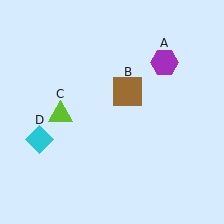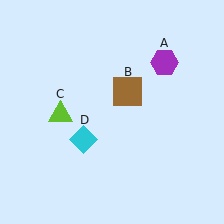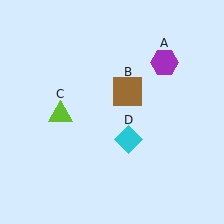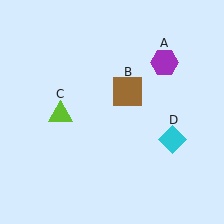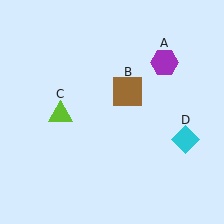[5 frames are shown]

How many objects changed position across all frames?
1 object changed position: cyan diamond (object D).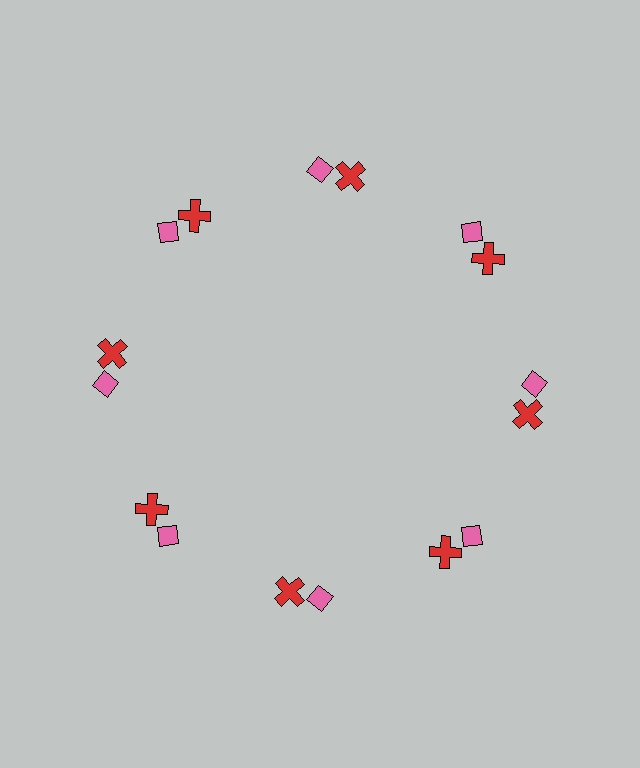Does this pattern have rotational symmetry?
Yes, this pattern has 8-fold rotational symmetry. It looks the same after rotating 45 degrees around the center.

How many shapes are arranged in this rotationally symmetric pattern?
There are 16 shapes, arranged in 8 groups of 2.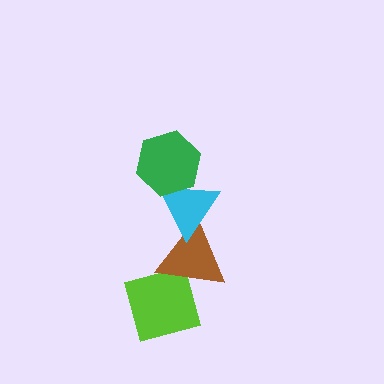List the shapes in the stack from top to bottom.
From top to bottom: the green hexagon, the cyan triangle, the brown triangle, the lime square.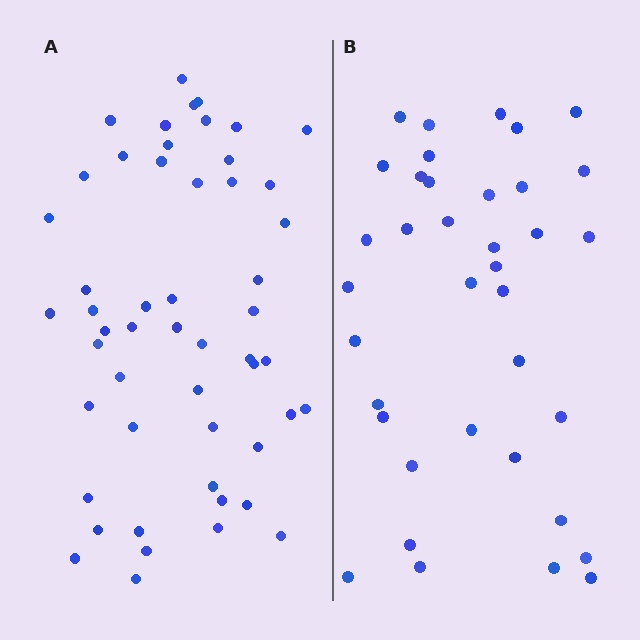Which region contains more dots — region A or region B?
Region A (the left region) has more dots.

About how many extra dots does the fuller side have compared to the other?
Region A has approximately 15 more dots than region B.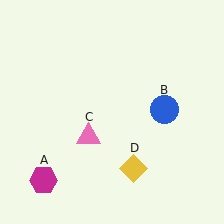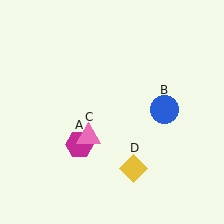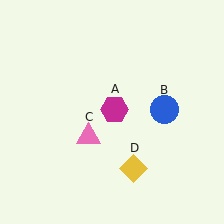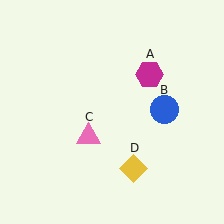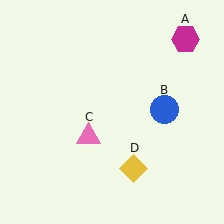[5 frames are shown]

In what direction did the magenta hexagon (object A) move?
The magenta hexagon (object A) moved up and to the right.